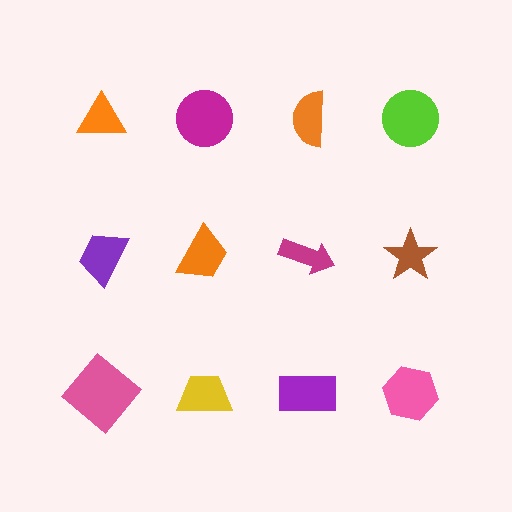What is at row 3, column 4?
A pink hexagon.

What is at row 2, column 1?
A purple trapezoid.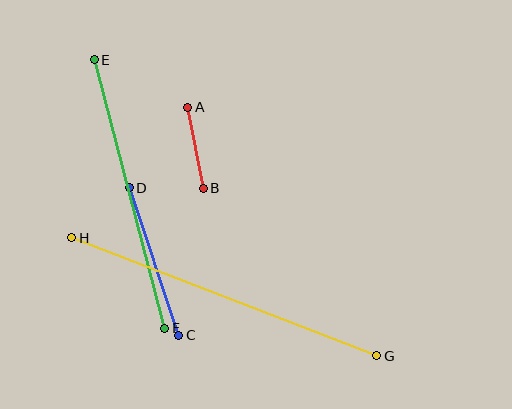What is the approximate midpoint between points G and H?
The midpoint is at approximately (224, 297) pixels.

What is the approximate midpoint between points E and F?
The midpoint is at approximately (129, 194) pixels.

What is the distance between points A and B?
The distance is approximately 82 pixels.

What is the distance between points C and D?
The distance is approximately 156 pixels.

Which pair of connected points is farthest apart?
Points G and H are farthest apart.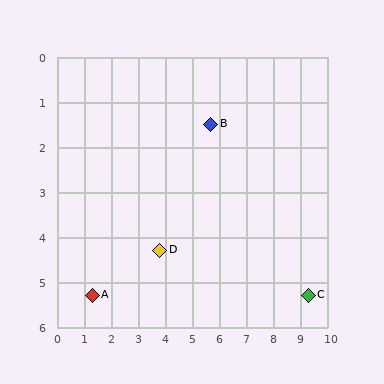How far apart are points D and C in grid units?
Points D and C are about 5.6 grid units apart.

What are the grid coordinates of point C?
Point C is at approximately (9.3, 5.3).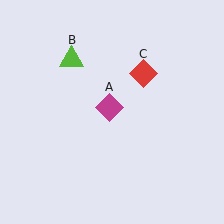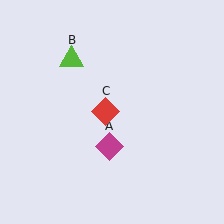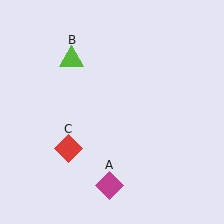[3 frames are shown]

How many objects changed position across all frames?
2 objects changed position: magenta diamond (object A), red diamond (object C).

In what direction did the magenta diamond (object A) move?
The magenta diamond (object A) moved down.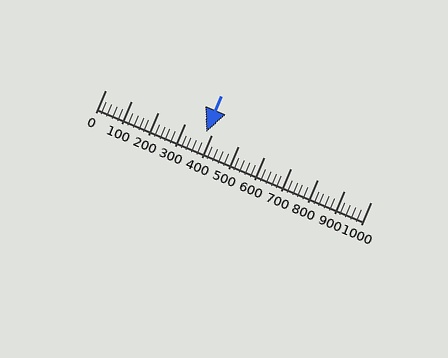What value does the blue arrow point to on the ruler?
The blue arrow points to approximately 380.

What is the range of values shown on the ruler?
The ruler shows values from 0 to 1000.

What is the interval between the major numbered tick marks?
The major tick marks are spaced 100 units apart.